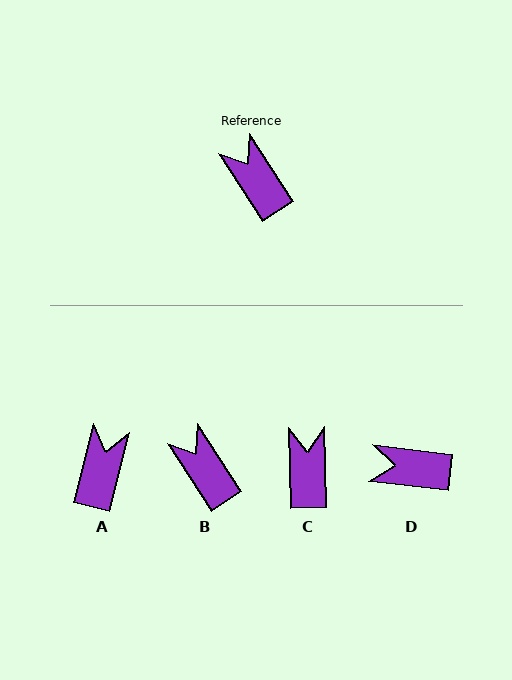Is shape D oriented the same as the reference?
No, it is off by about 50 degrees.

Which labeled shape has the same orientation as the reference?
B.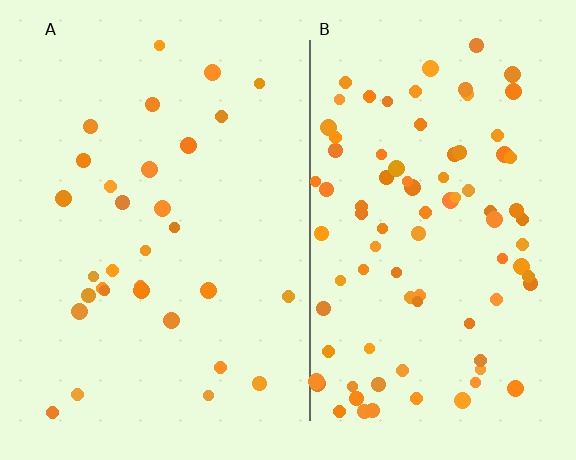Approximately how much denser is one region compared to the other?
Approximately 2.8× — region B over region A.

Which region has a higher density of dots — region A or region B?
B (the right).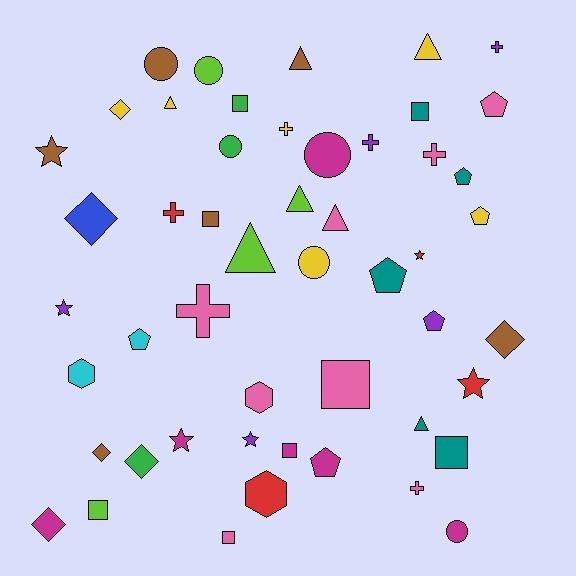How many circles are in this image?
There are 6 circles.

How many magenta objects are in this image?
There are 6 magenta objects.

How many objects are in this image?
There are 50 objects.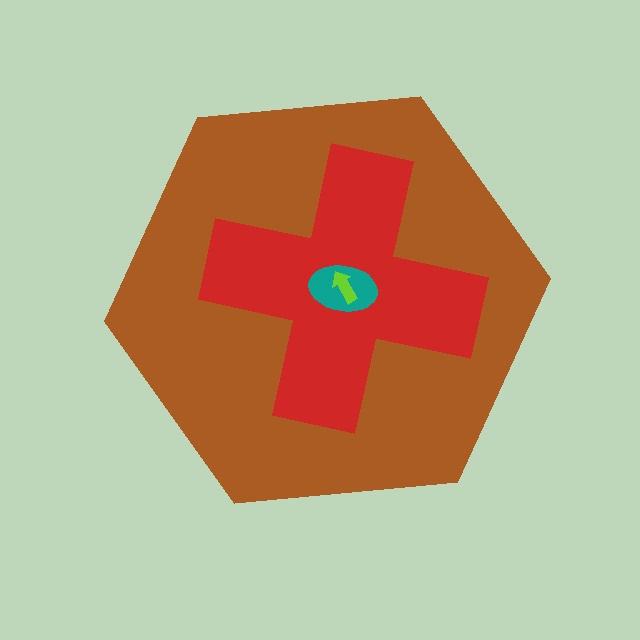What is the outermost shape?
The brown hexagon.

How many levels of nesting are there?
4.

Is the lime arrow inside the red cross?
Yes.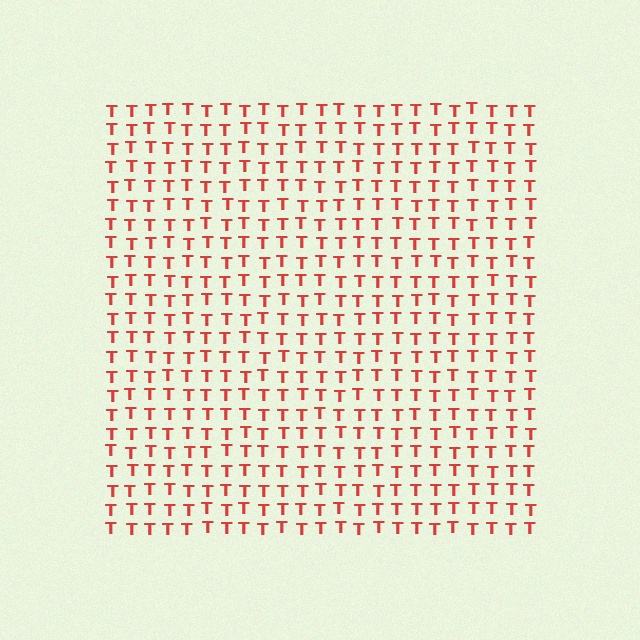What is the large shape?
The large shape is a square.